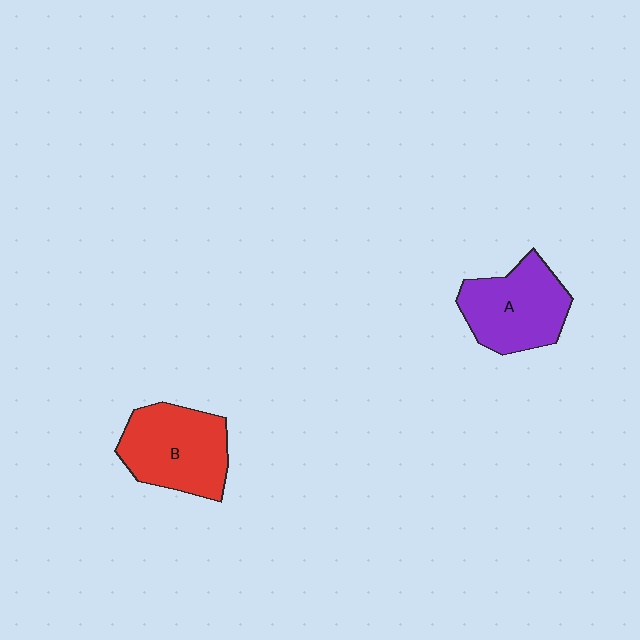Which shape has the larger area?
Shape B (red).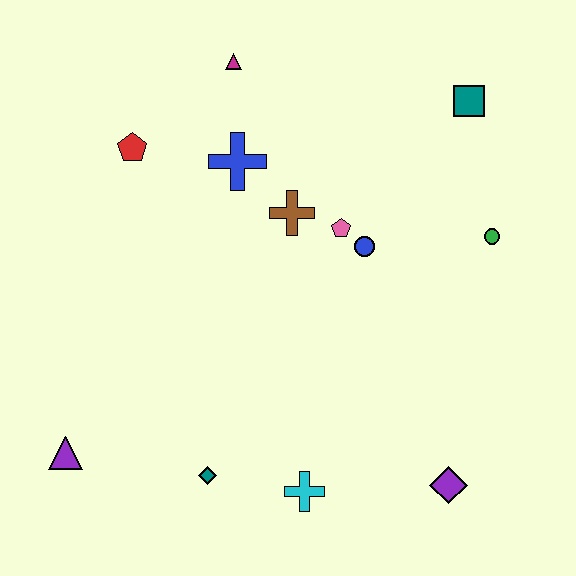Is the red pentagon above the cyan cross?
Yes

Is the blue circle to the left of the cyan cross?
No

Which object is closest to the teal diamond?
The cyan cross is closest to the teal diamond.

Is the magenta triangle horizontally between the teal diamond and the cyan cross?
Yes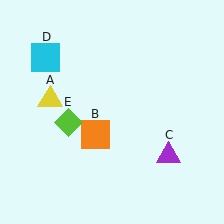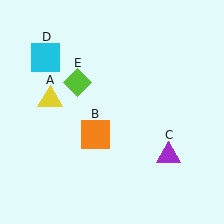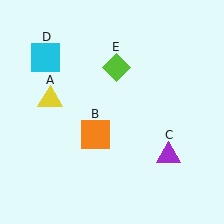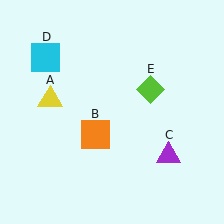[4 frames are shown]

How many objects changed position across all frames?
1 object changed position: lime diamond (object E).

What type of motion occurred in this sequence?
The lime diamond (object E) rotated clockwise around the center of the scene.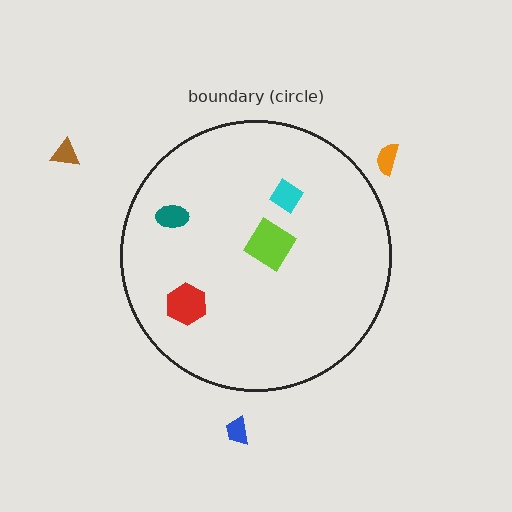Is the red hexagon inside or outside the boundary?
Inside.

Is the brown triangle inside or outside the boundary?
Outside.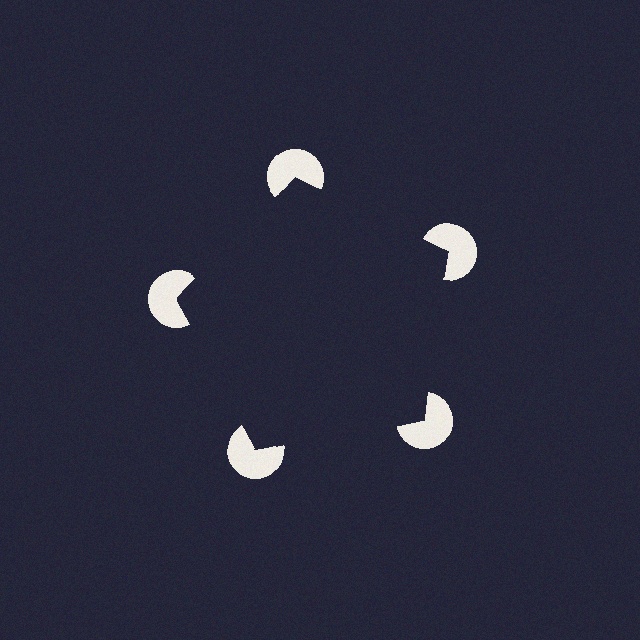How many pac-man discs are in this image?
There are 5 — one at each vertex of the illusory pentagon.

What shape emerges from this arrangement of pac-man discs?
An illusory pentagon — its edges are inferred from the aligned wedge cuts in the pac-man discs, not physically drawn.